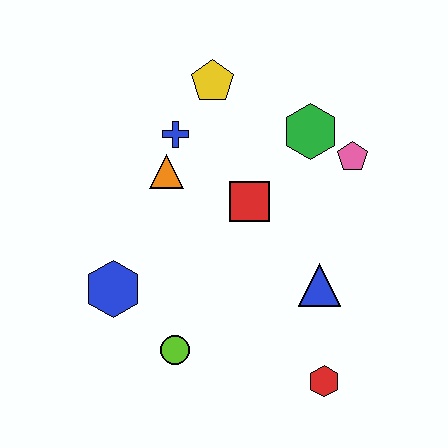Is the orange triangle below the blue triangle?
No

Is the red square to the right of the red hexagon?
No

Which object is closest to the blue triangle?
The red hexagon is closest to the blue triangle.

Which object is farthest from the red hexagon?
The yellow pentagon is farthest from the red hexagon.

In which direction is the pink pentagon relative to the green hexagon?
The pink pentagon is to the right of the green hexagon.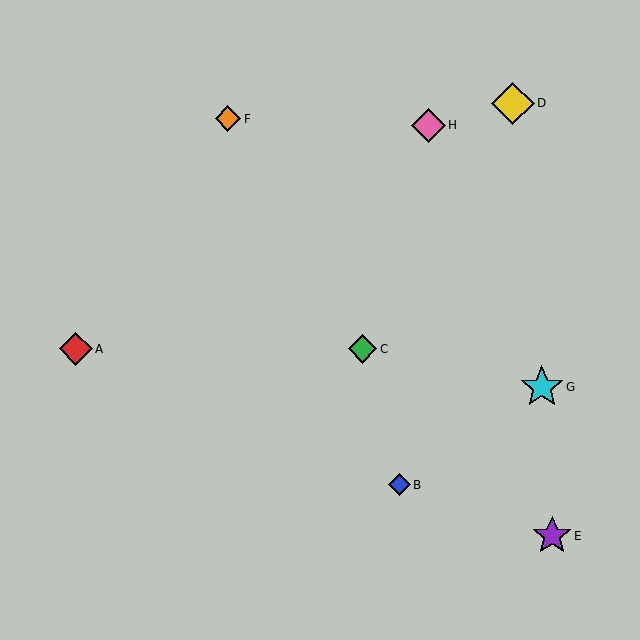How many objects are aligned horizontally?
2 objects (A, C) are aligned horizontally.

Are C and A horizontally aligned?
Yes, both are at y≈349.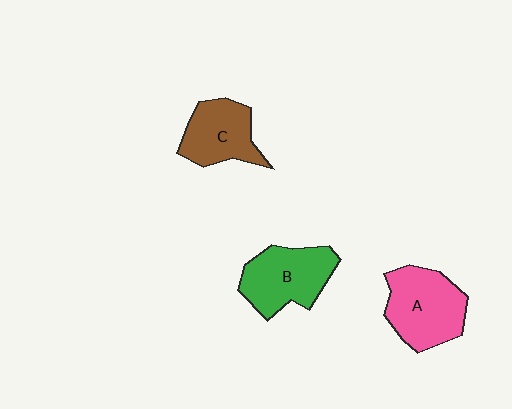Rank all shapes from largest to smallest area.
From largest to smallest: A (pink), B (green), C (brown).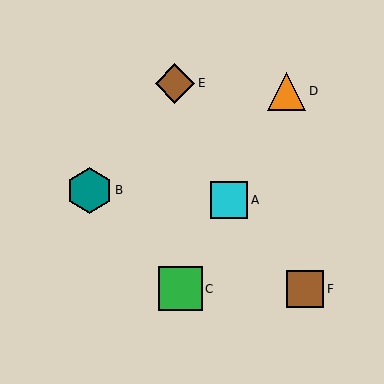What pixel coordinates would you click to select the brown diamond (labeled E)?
Click at (175, 83) to select the brown diamond E.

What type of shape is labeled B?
Shape B is a teal hexagon.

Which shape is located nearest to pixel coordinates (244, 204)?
The cyan square (labeled A) at (229, 200) is nearest to that location.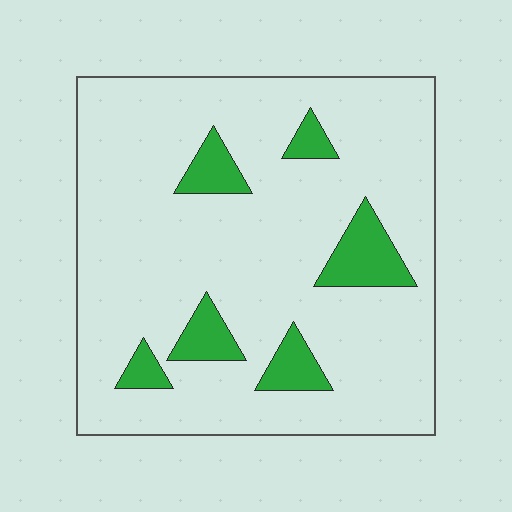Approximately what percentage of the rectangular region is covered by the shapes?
Approximately 15%.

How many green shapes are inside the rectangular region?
6.